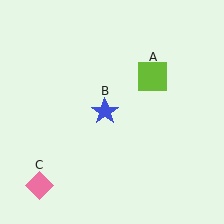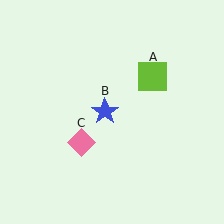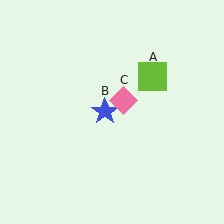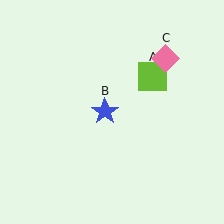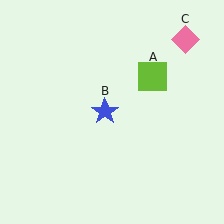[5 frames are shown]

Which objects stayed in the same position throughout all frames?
Lime square (object A) and blue star (object B) remained stationary.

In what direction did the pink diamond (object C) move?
The pink diamond (object C) moved up and to the right.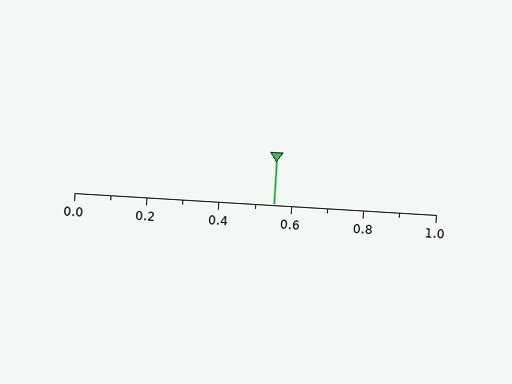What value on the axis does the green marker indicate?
The marker indicates approximately 0.55.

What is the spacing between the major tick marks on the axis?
The major ticks are spaced 0.2 apart.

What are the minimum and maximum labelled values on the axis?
The axis runs from 0.0 to 1.0.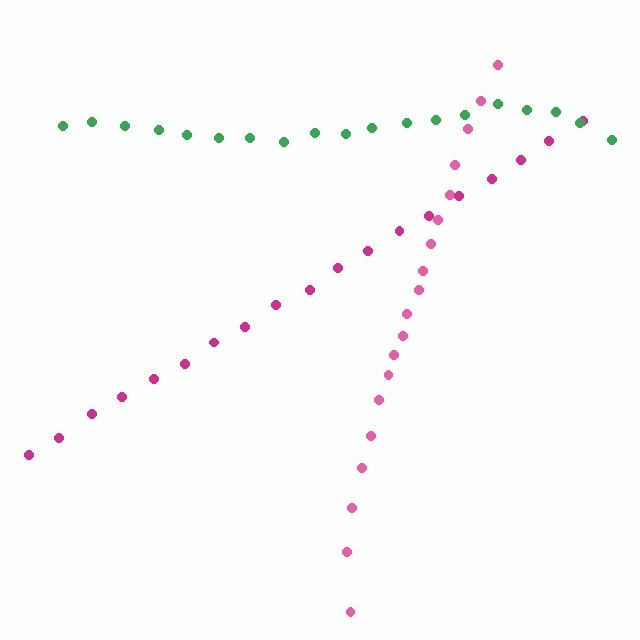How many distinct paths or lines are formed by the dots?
There are 3 distinct paths.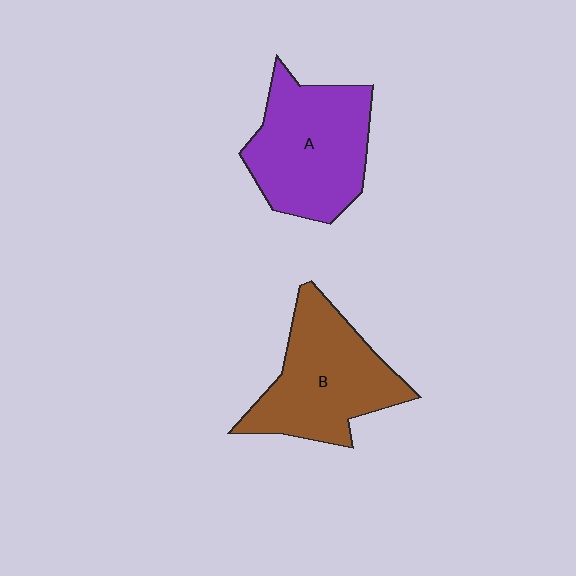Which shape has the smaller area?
Shape B (brown).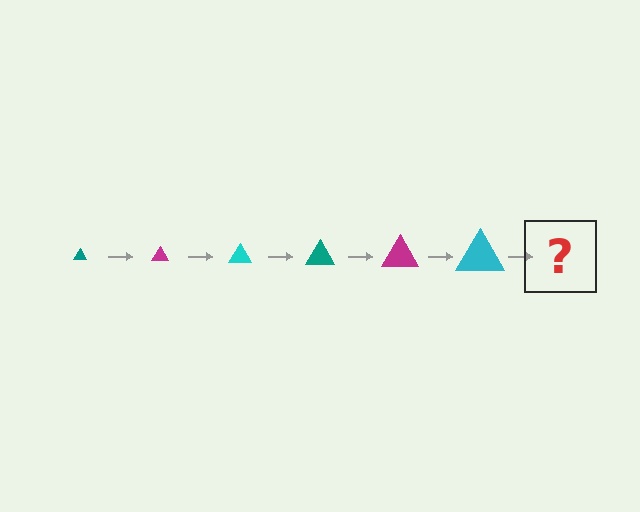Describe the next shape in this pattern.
It should be a teal triangle, larger than the previous one.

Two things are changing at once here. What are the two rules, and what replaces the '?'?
The two rules are that the triangle grows larger each step and the color cycles through teal, magenta, and cyan. The '?' should be a teal triangle, larger than the previous one.